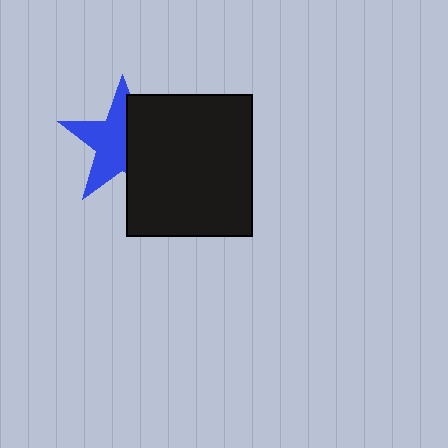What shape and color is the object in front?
The object in front is a black rectangle.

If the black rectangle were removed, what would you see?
You would see the complete blue star.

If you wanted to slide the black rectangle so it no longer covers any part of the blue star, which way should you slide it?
Slide it right — that is the most direct way to separate the two shapes.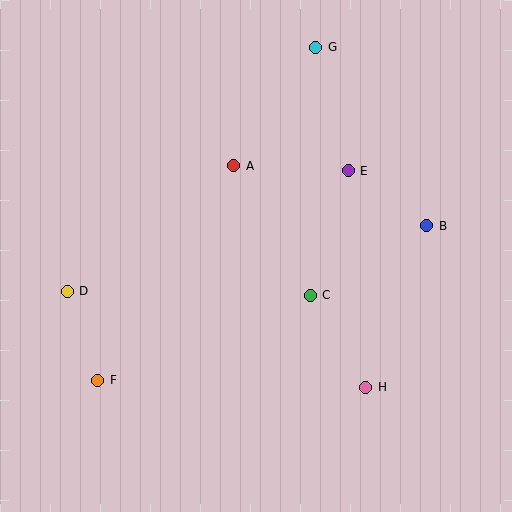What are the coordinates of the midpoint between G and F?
The midpoint between G and F is at (207, 214).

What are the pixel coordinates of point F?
Point F is at (98, 380).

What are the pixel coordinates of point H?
Point H is at (366, 388).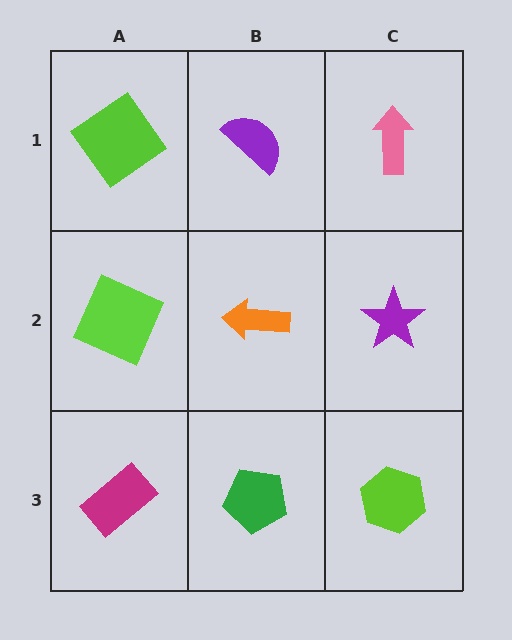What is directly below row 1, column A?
A lime square.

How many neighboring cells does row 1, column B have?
3.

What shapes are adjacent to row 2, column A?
A lime diamond (row 1, column A), a magenta rectangle (row 3, column A), an orange arrow (row 2, column B).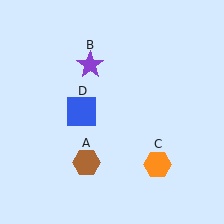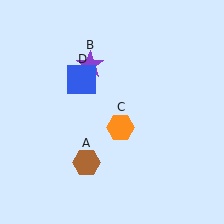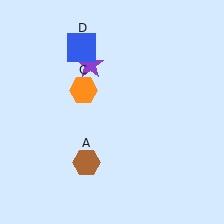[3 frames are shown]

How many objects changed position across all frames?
2 objects changed position: orange hexagon (object C), blue square (object D).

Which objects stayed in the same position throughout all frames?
Brown hexagon (object A) and purple star (object B) remained stationary.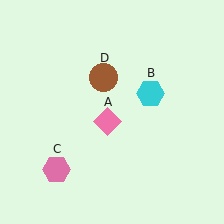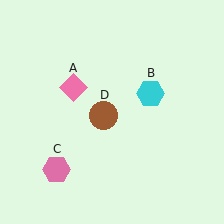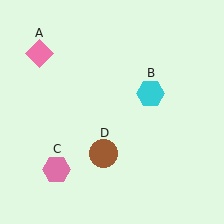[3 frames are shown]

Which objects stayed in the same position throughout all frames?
Cyan hexagon (object B) and pink hexagon (object C) remained stationary.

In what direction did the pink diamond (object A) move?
The pink diamond (object A) moved up and to the left.